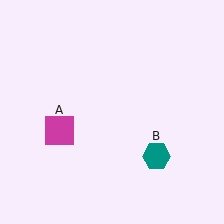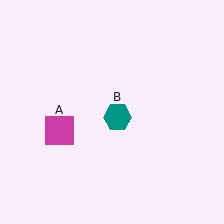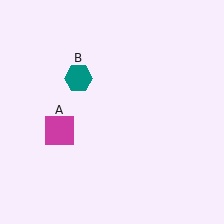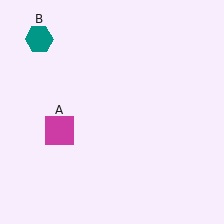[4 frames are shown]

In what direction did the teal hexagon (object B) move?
The teal hexagon (object B) moved up and to the left.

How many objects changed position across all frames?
1 object changed position: teal hexagon (object B).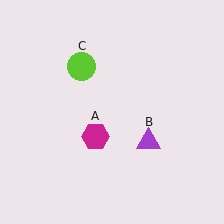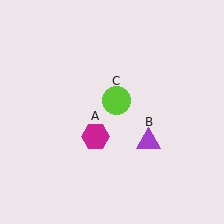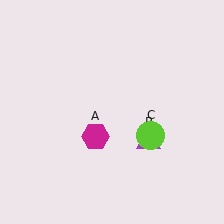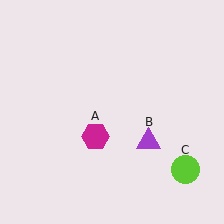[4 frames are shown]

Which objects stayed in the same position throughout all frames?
Magenta hexagon (object A) and purple triangle (object B) remained stationary.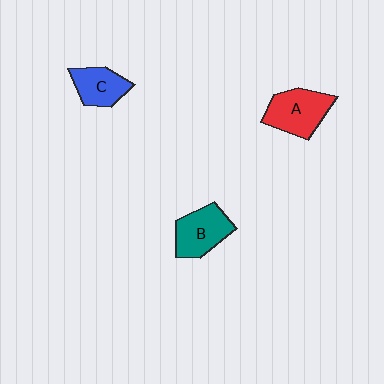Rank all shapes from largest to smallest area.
From largest to smallest: A (red), B (teal), C (blue).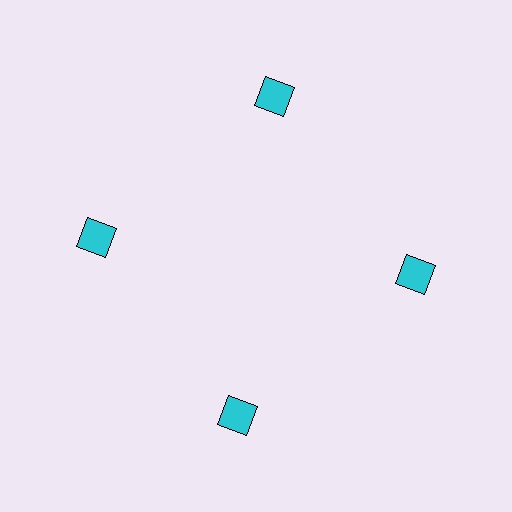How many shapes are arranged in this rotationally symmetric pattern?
There are 4 shapes, arranged in 4 groups of 1.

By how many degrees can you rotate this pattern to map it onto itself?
The pattern maps onto itself every 90 degrees of rotation.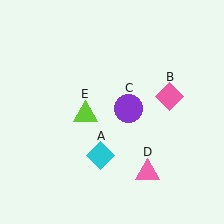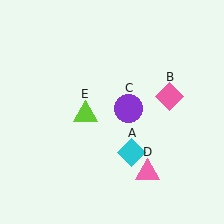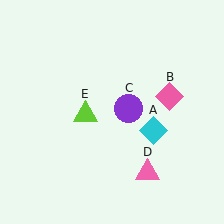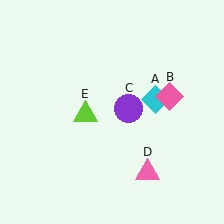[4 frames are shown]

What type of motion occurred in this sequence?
The cyan diamond (object A) rotated counterclockwise around the center of the scene.